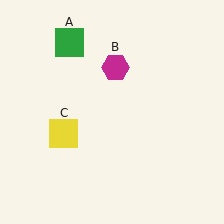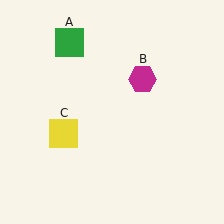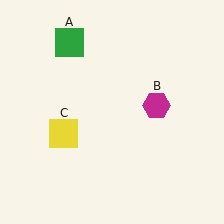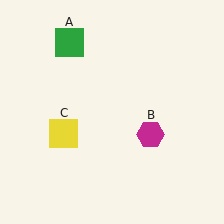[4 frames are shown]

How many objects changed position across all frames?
1 object changed position: magenta hexagon (object B).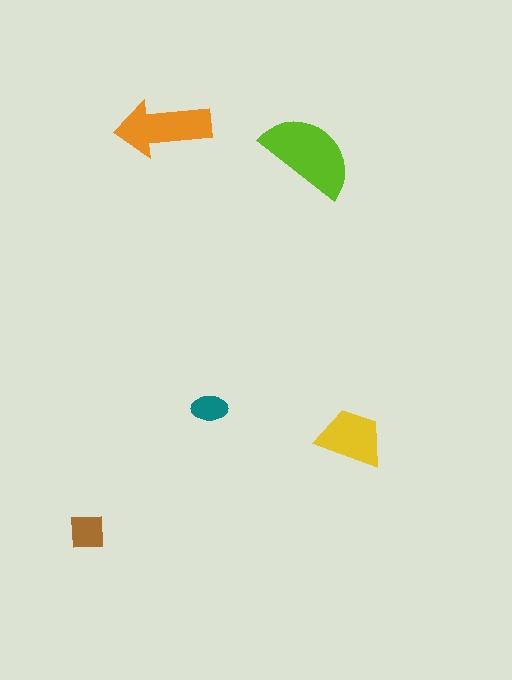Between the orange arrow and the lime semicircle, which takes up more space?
The lime semicircle.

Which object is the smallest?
The teal ellipse.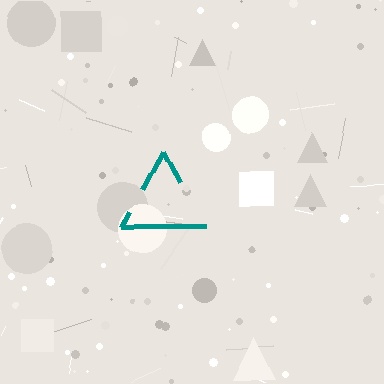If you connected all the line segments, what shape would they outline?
They would outline a triangle.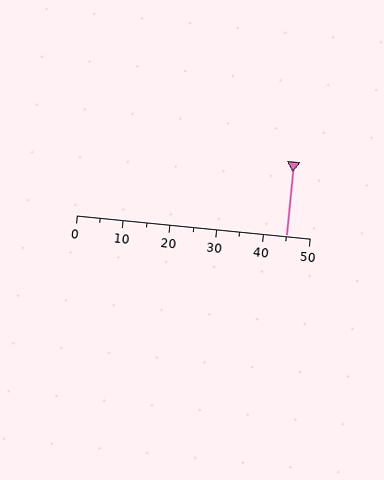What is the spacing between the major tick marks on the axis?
The major ticks are spaced 10 apart.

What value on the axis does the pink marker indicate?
The marker indicates approximately 45.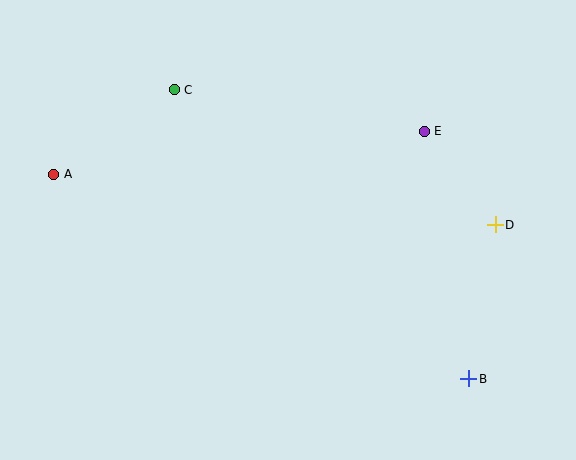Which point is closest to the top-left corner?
Point A is closest to the top-left corner.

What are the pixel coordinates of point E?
Point E is at (424, 132).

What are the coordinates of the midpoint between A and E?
The midpoint between A and E is at (239, 153).